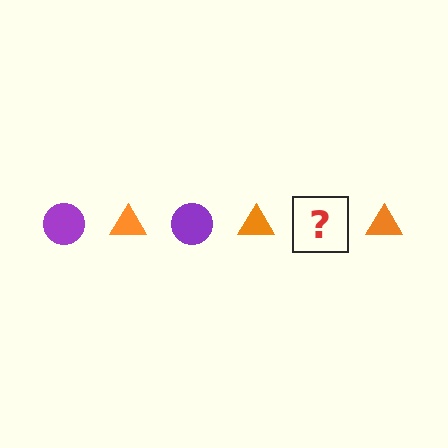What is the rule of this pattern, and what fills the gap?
The rule is that the pattern alternates between purple circle and orange triangle. The gap should be filled with a purple circle.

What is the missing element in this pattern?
The missing element is a purple circle.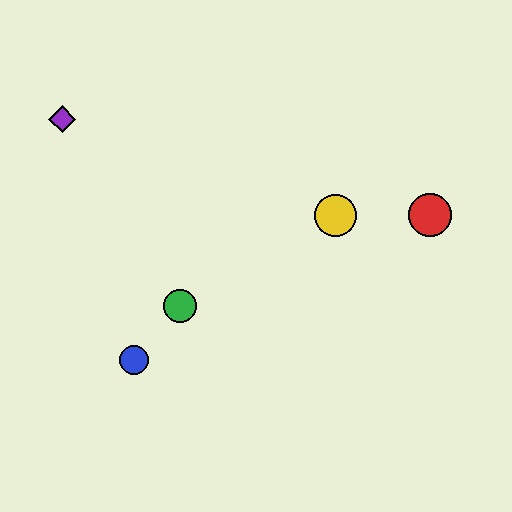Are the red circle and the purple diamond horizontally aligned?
No, the red circle is at y≈215 and the purple diamond is at y≈119.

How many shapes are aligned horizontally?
2 shapes (the red circle, the yellow circle) are aligned horizontally.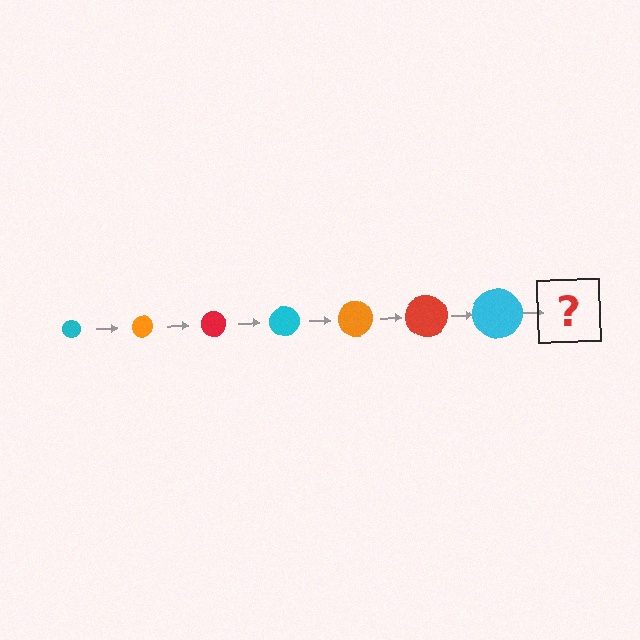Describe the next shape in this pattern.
It should be an orange circle, larger than the previous one.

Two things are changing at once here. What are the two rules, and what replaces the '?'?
The two rules are that the circle grows larger each step and the color cycles through cyan, orange, and red. The '?' should be an orange circle, larger than the previous one.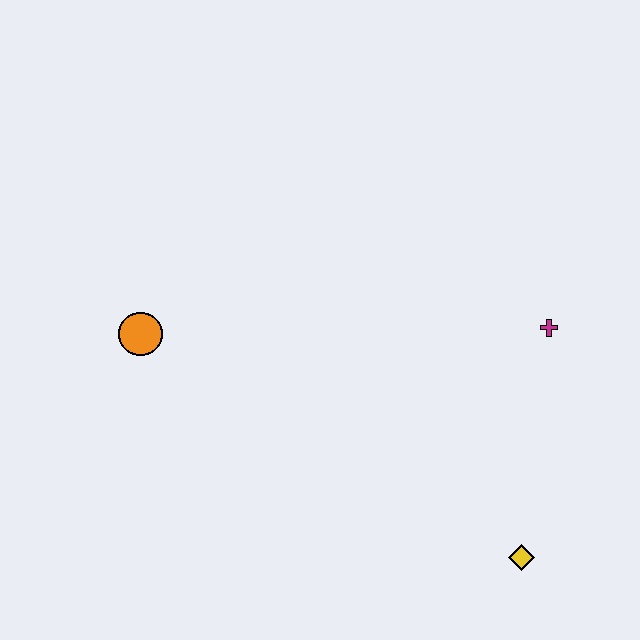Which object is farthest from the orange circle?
The yellow diamond is farthest from the orange circle.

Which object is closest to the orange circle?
The magenta cross is closest to the orange circle.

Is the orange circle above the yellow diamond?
Yes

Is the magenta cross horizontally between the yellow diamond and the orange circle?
No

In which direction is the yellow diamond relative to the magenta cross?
The yellow diamond is below the magenta cross.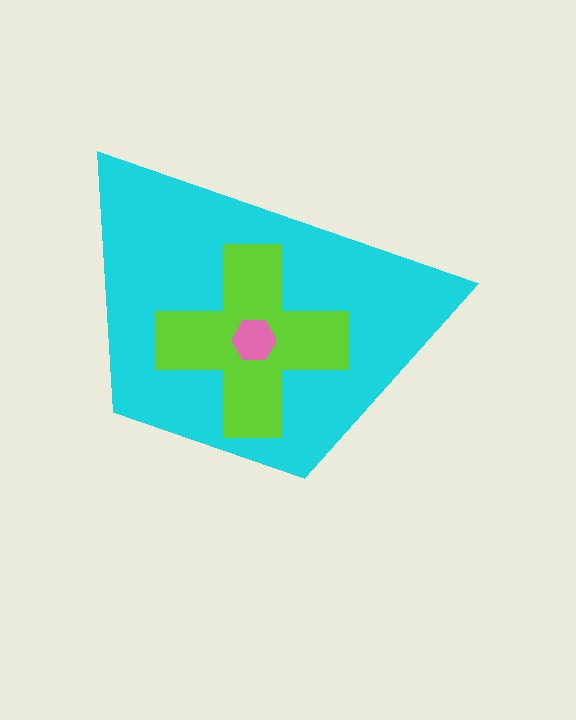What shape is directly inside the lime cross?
The pink hexagon.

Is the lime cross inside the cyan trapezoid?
Yes.